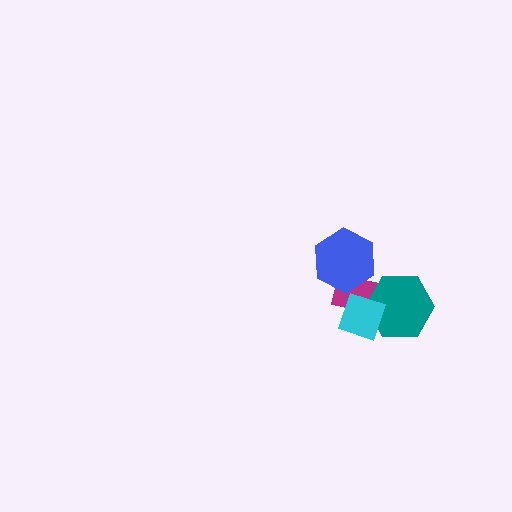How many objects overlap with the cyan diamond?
2 objects overlap with the cyan diamond.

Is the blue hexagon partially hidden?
No, no other shape covers it.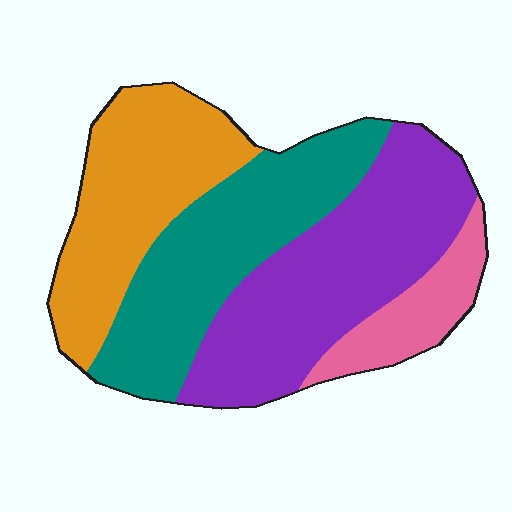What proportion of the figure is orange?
Orange covers roughly 25% of the figure.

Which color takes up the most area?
Purple, at roughly 35%.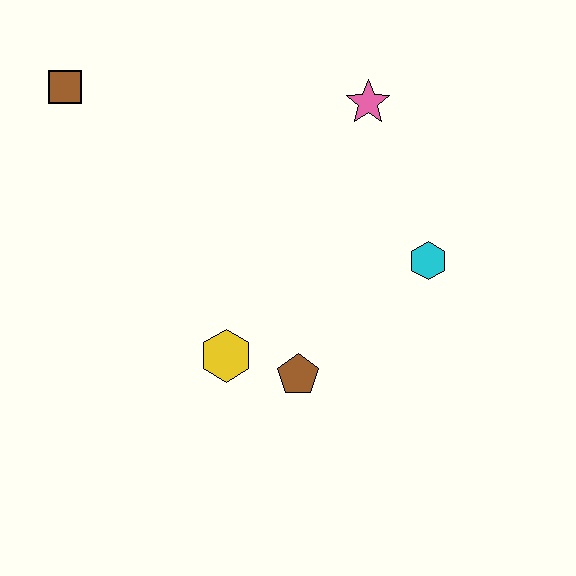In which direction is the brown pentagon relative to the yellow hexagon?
The brown pentagon is to the right of the yellow hexagon.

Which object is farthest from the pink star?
The brown square is farthest from the pink star.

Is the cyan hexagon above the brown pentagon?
Yes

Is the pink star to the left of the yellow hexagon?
No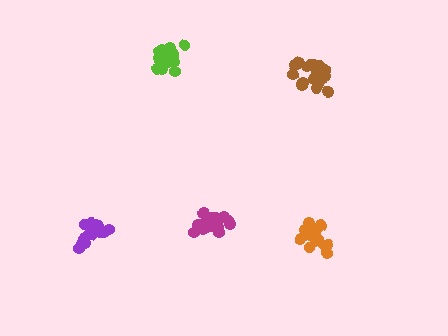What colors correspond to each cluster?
The clusters are colored: magenta, brown, orange, lime, purple.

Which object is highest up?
The lime cluster is topmost.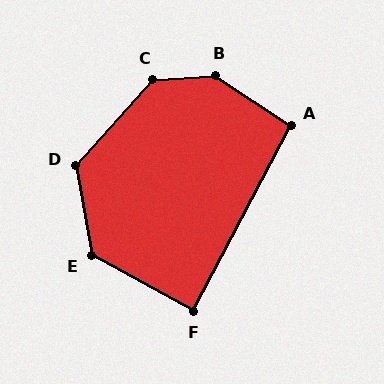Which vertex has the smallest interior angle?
F, at approximately 89 degrees.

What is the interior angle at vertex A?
Approximately 96 degrees (obtuse).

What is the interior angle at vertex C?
Approximately 136 degrees (obtuse).